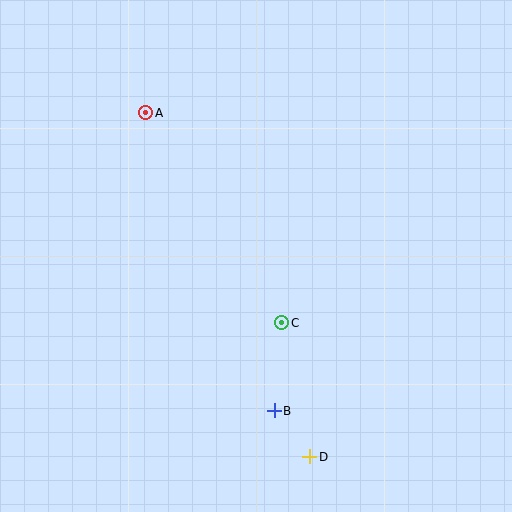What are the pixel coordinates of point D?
Point D is at (310, 457).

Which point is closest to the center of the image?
Point C at (282, 323) is closest to the center.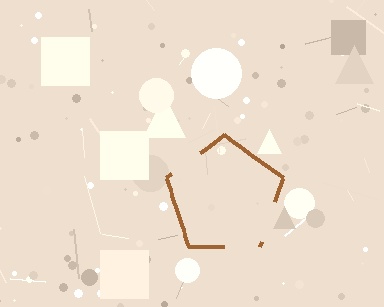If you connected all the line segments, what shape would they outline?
They would outline a pentagon.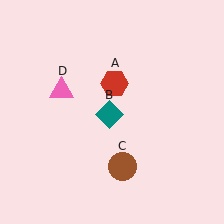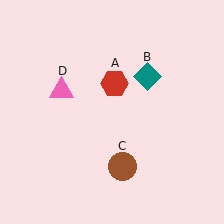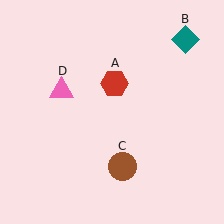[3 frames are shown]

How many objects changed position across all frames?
1 object changed position: teal diamond (object B).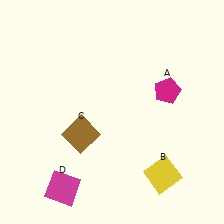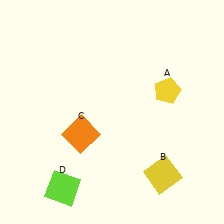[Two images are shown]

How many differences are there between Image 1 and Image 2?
There are 3 differences between the two images.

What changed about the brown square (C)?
In Image 1, C is brown. In Image 2, it changed to orange.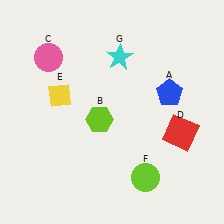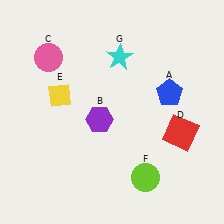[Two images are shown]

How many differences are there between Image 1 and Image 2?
There is 1 difference between the two images.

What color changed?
The hexagon (B) changed from lime in Image 1 to purple in Image 2.